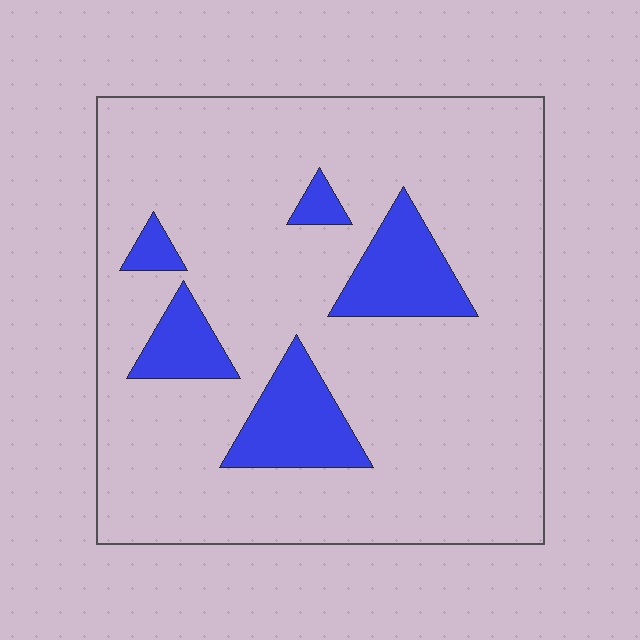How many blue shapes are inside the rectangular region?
5.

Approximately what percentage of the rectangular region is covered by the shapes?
Approximately 15%.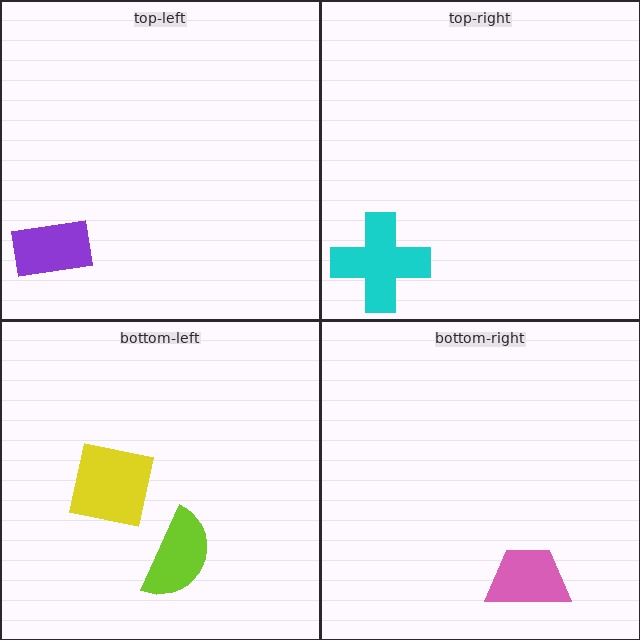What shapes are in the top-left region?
The purple rectangle.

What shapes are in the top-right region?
The cyan cross.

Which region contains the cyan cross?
The top-right region.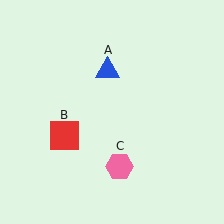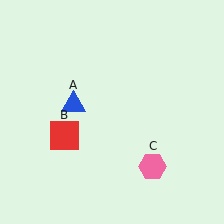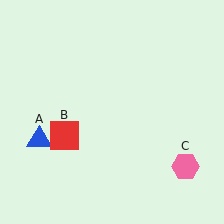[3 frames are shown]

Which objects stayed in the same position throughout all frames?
Red square (object B) remained stationary.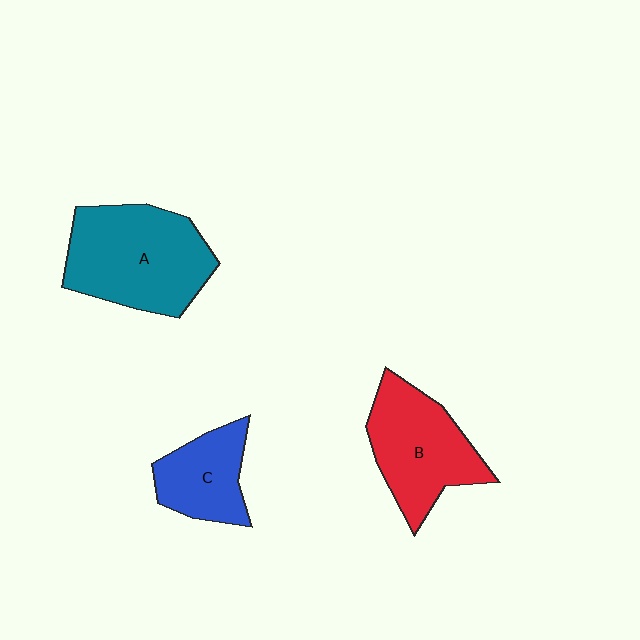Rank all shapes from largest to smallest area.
From largest to smallest: A (teal), B (red), C (blue).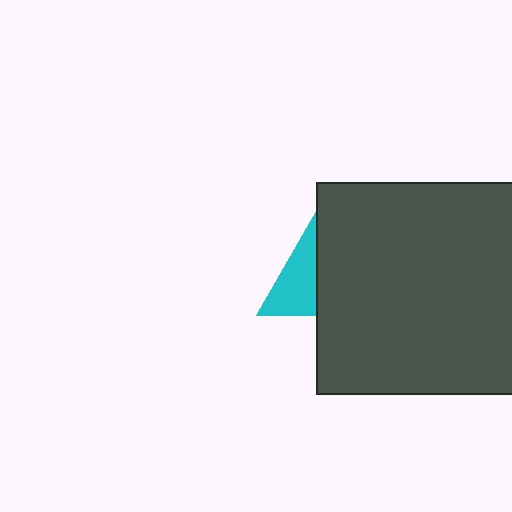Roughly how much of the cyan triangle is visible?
A small part of it is visible (roughly 41%).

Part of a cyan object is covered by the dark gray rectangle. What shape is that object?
It is a triangle.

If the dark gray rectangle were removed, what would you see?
You would see the complete cyan triangle.